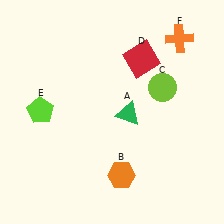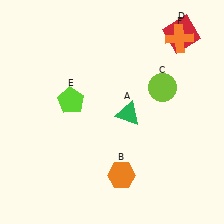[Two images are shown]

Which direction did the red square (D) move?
The red square (D) moved right.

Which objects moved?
The objects that moved are: the red square (D), the lime pentagon (E).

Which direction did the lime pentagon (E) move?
The lime pentagon (E) moved right.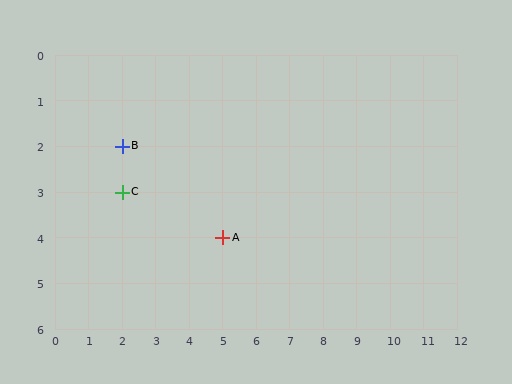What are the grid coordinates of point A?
Point A is at grid coordinates (5, 4).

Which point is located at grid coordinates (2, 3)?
Point C is at (2, 3).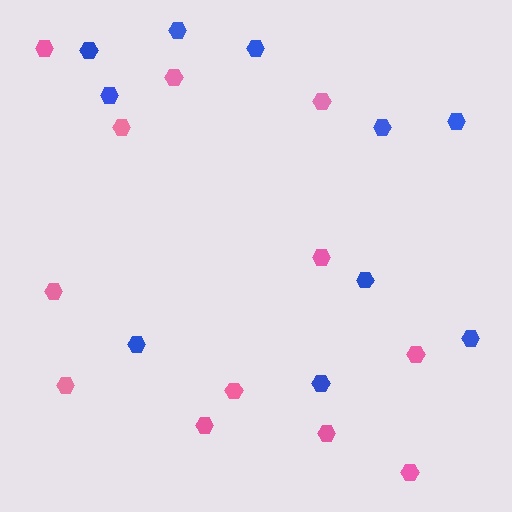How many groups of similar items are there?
There are 2 groups: one group of pink hexagons (12) and one group of blue hexagons (10).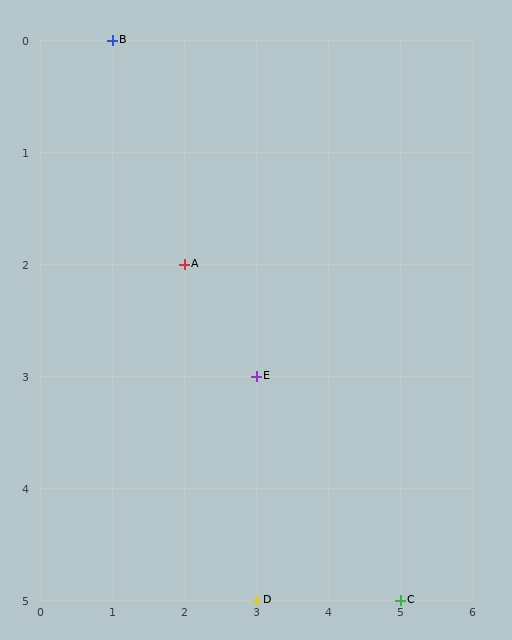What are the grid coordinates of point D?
Point D is at grid coordinates (3, 5).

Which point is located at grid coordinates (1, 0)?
Point B is at (1, 0).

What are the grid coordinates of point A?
Point A is at grid coordinates (2, 2).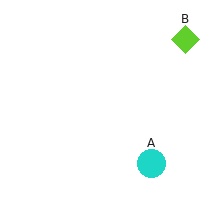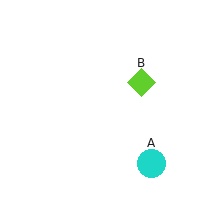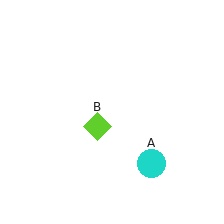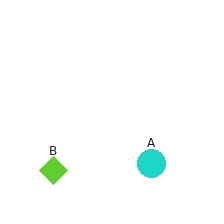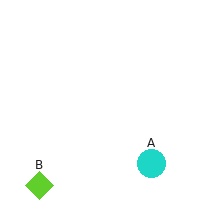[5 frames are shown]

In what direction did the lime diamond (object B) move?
The lime diamond (object B) moved down and to the left.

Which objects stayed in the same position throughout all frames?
Cyan circle (object A) remained stationary.